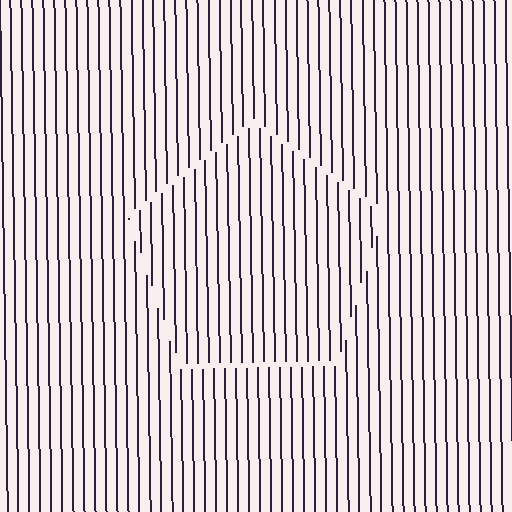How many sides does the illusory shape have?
5 sides — the line-ends trace a pentagon.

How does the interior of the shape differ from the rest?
The interior of the shape contains the same grating, shifted by half a period — the contour is defined by the phase discontinuity where line-ends from the inner and outer gratings abut.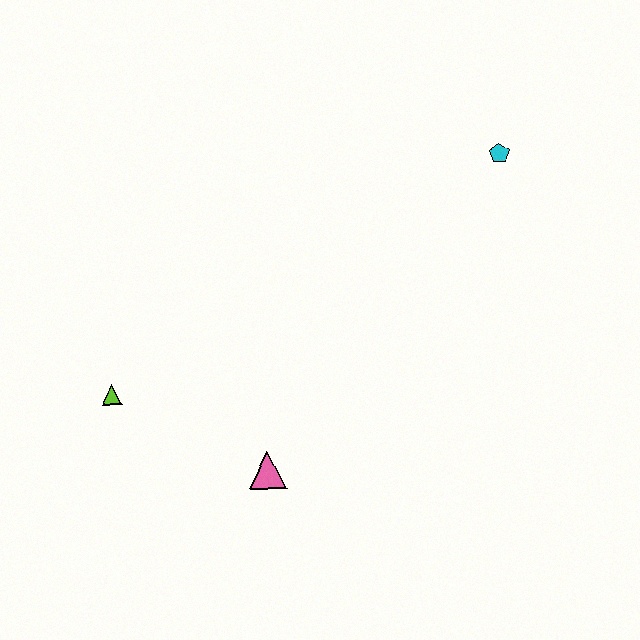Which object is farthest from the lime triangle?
The cyan pentagon is farthest from the lime triangle.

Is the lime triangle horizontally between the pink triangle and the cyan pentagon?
No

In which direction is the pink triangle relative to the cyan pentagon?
The pink triangle is below the cyan pentagon.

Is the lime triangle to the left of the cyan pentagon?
Yes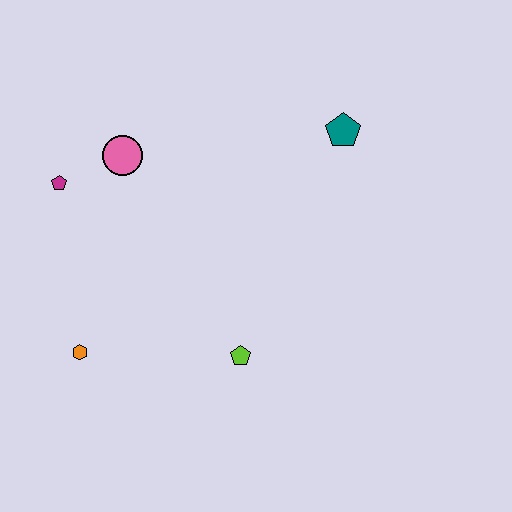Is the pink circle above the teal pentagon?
No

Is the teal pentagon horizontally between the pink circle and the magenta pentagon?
No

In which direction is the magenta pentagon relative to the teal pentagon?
The magenta pentagon is to the left of the teal pentagon.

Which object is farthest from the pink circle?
The lime pentagon is farthest from the pink circle.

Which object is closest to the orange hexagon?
The lime pentagon is closest to the orange hexagon.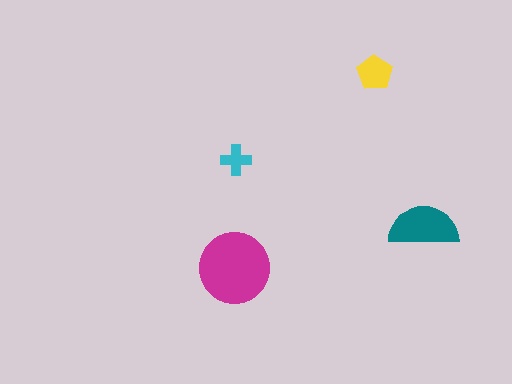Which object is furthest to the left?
The magenta circle is leftmost.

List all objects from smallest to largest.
The cyan cross, the yellow pentagon, the teal semicircle, the magenta circle.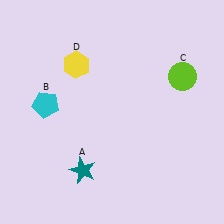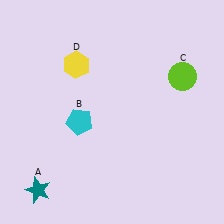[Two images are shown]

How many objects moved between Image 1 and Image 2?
2 objects moved between the two images.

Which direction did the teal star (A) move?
The teal star (A) moved left.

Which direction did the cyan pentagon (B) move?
The cyan pentagon (B) moved right.